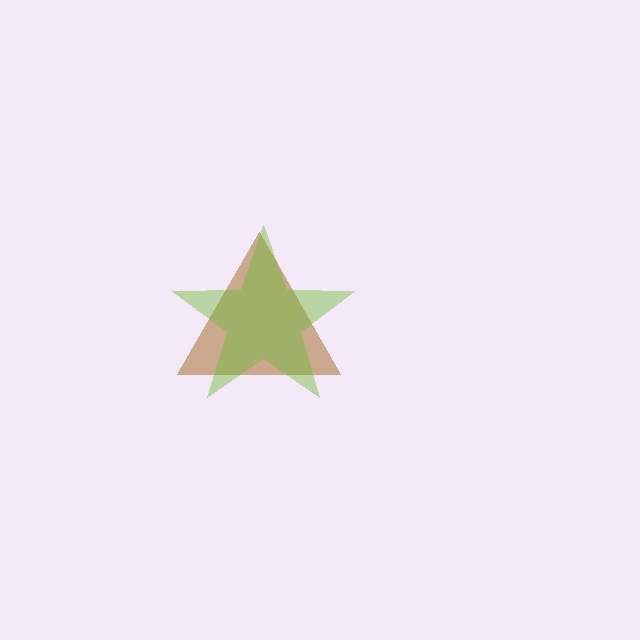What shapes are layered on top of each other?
The layered shapes are: a brown triangle, a lime star.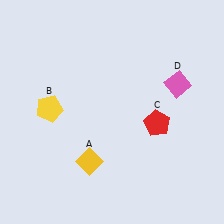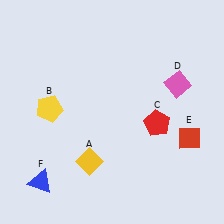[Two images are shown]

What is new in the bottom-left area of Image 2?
A blue triangle (F) was added in the bottom-left area of Image 2.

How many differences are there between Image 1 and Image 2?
There are 2 differences between the two images.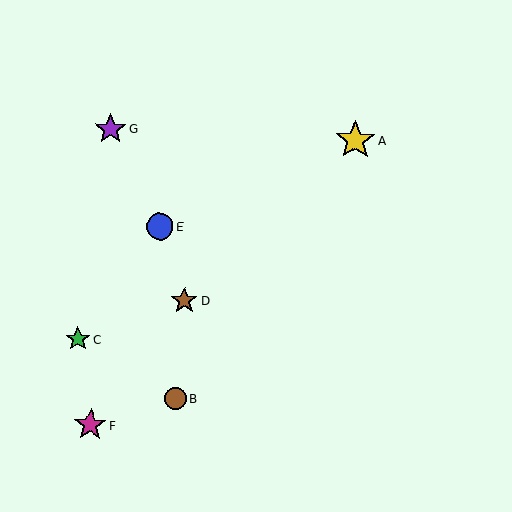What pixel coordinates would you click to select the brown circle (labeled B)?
Click at (175, 398) to select the brown circle B.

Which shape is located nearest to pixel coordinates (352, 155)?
The yellow star (labeled A) at (355, 140) is nearest to that location.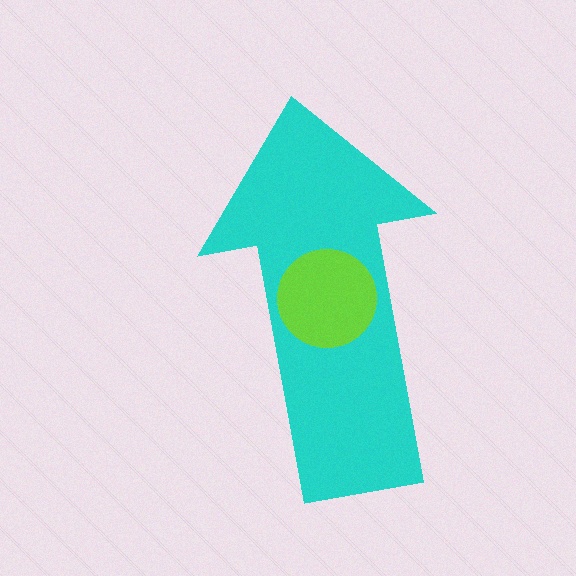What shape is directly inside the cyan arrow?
The lime circle.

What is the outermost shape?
The cyan arrow.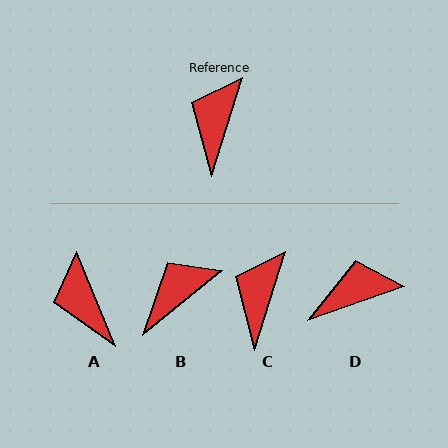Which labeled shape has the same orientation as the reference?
C.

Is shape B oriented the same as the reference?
No, it is off by about 33 degrees.